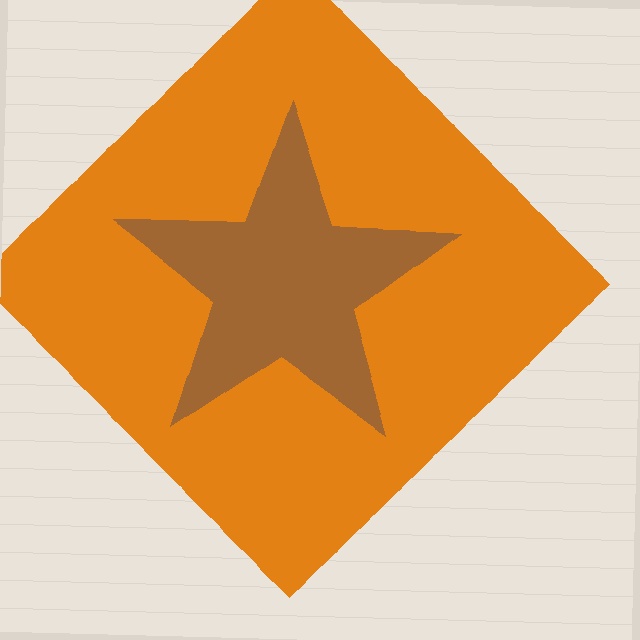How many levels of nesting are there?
2.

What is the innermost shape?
The brown star.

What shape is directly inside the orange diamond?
The brown star.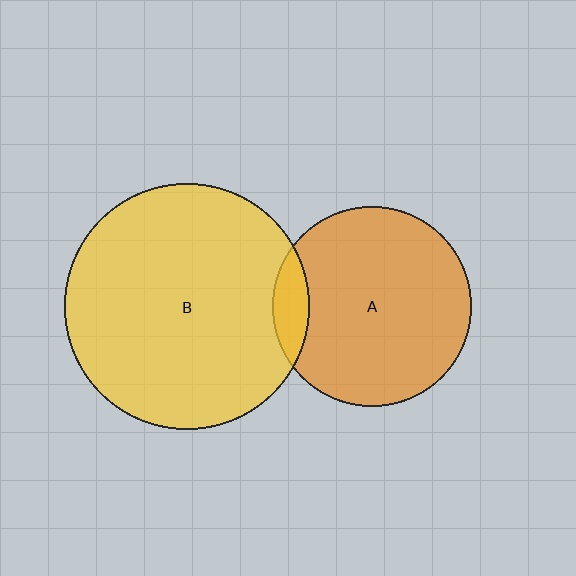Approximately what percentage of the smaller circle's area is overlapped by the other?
Approximately 10%.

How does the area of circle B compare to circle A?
Approximately 1.5 times.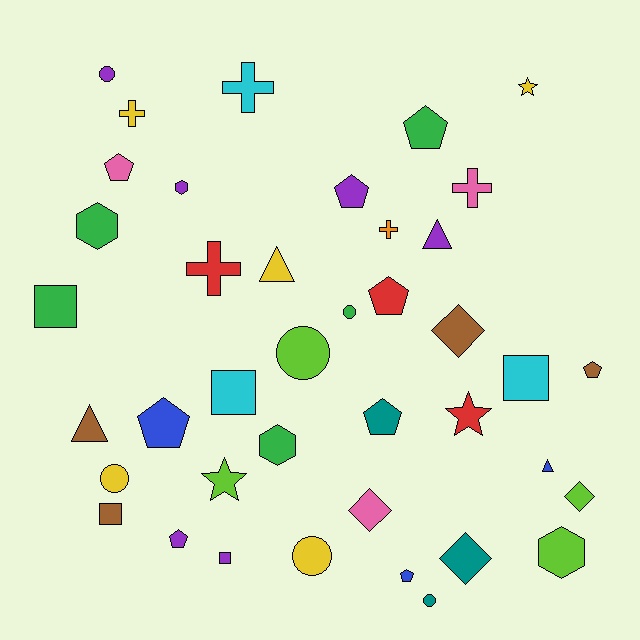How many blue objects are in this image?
There are 3 blue objects.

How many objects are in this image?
There are 40 objects.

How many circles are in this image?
There are 6 circles.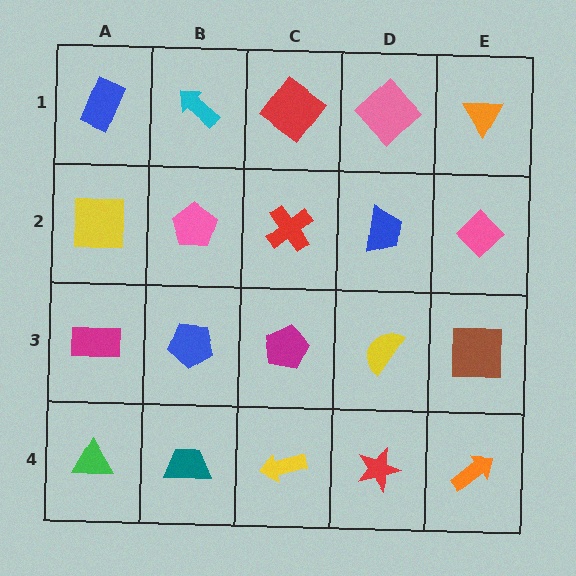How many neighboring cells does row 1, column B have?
3.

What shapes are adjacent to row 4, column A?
A magenta rectangle (row 3, column A), a teal trapezoid (row 4, column B).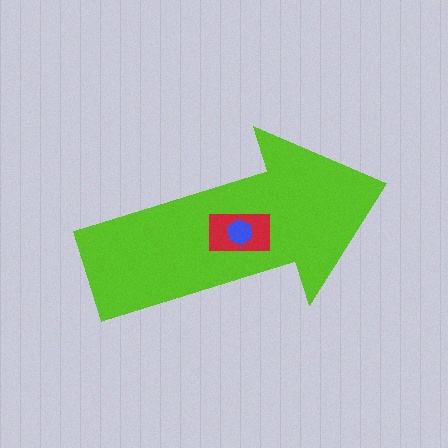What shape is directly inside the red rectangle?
The blue hexagon.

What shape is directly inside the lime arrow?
The red rectangle.